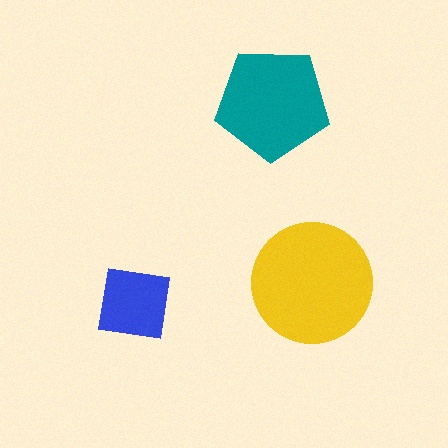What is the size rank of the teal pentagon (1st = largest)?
2nd.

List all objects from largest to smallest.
The yellow circle, the teal pentagon, the blue square.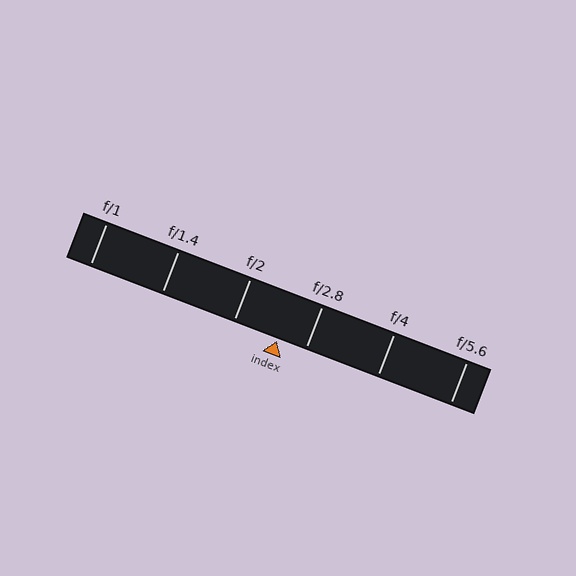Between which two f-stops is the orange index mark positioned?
The index mark is between f/2 and f/2.8.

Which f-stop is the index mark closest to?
The index mark is closest to f/2.8.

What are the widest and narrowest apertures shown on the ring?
The widest aperture shown is f/1 and the narrowest is f/5.6.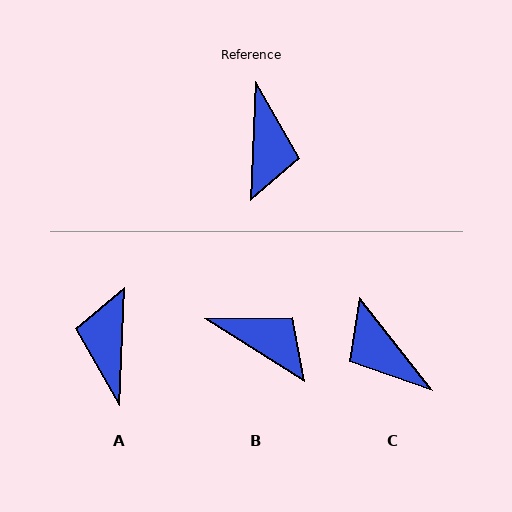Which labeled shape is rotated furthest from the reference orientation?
A, about 180 degrees away.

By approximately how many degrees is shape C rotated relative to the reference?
Approximately 140 degrees clockwise.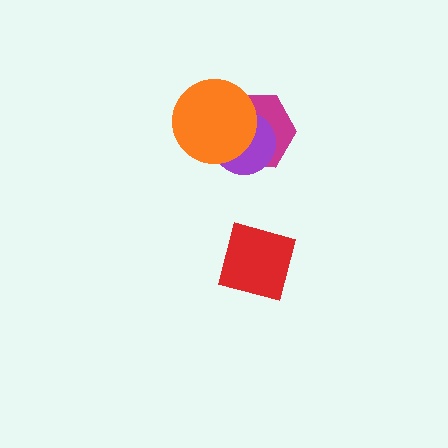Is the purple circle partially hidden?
Yes, it is partially covered by another shape.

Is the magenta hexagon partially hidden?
Yes, it is partially covered by another shape.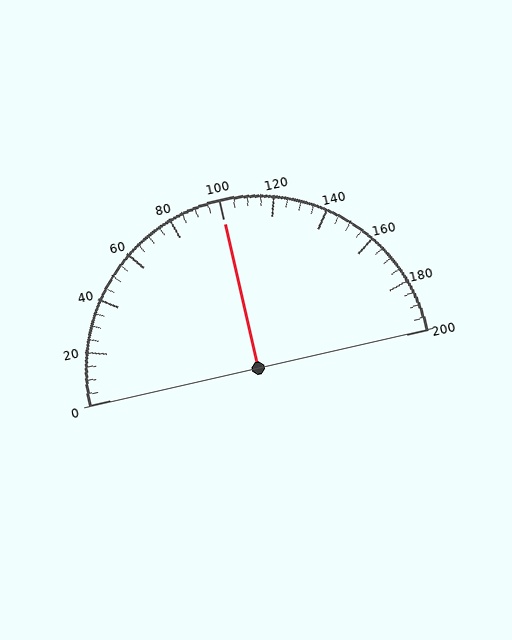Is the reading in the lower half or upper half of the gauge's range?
The reading is in the upper half of the range (0 to 200).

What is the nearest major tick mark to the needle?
The nearest major tick mark is 100.